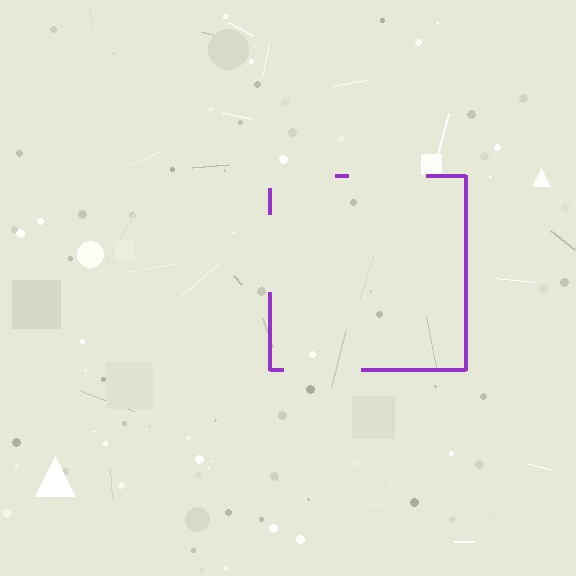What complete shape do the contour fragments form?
The contour fragments form a square.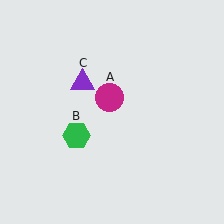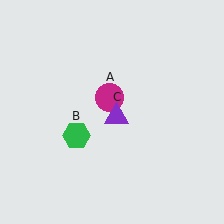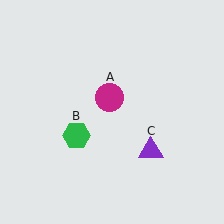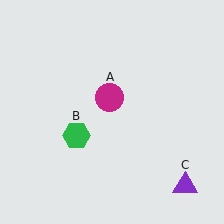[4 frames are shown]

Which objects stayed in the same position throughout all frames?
Magenta circle (object A) and green hexagon (object B) remained stationary.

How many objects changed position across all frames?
1 object changed position: purple triangle (object C).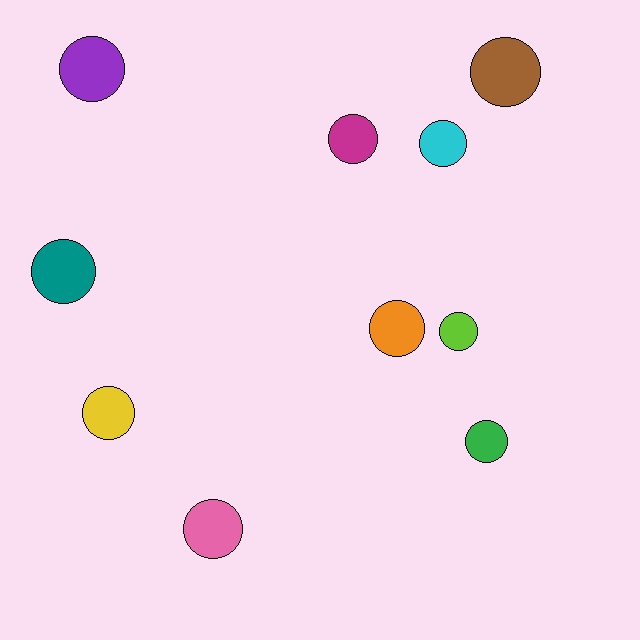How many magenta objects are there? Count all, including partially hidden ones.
There is 1 magenta object.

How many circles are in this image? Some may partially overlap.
There are 10 circles.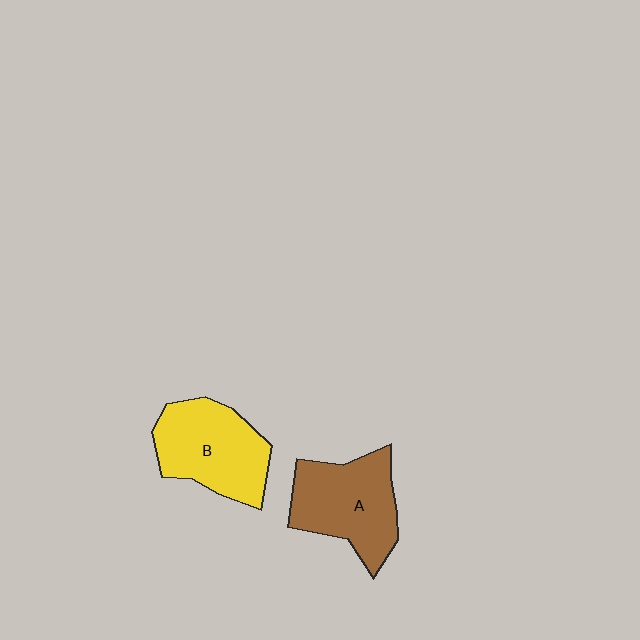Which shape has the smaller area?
Shape B (yellow).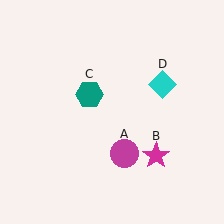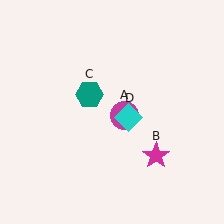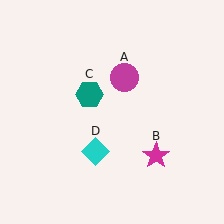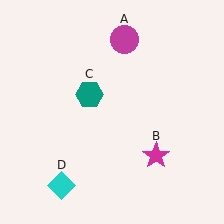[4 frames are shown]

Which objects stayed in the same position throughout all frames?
Magenta star (object B) and teal hexagon (object C) remained stationary.